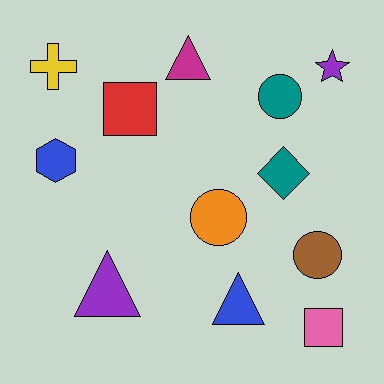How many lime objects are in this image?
There are no lime objects.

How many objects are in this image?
There are 12 objects.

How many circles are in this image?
There are 3 circles.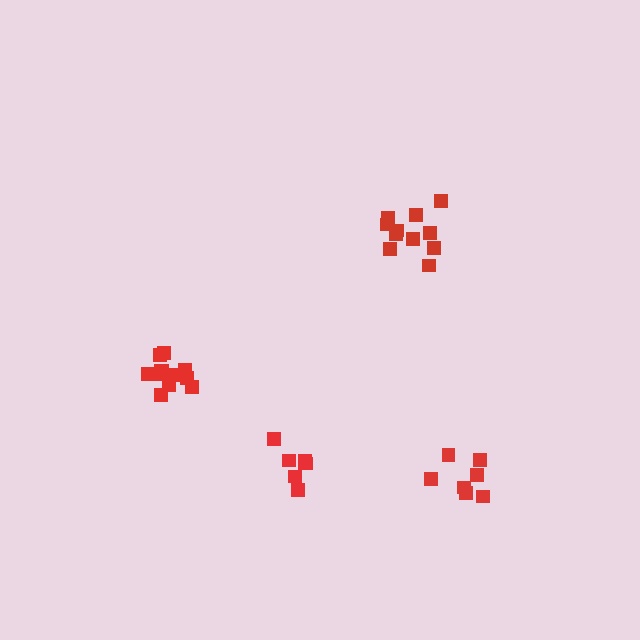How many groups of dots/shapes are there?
There are 4 groups.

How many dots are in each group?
Group 1: 13 dots, Group 2: 11 dots, Group 3: 7 dots, Group 4: 7 dots (38 total).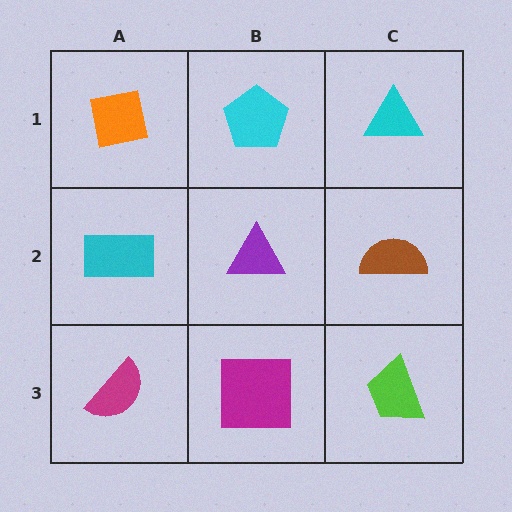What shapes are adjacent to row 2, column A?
An orange square (row 1, column A), a magenta semicircle (row 3, column A), a purple triangle (row 2, column B).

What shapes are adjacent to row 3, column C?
A brown semicircle (row 2, column C), a magenta square (row 3, column B).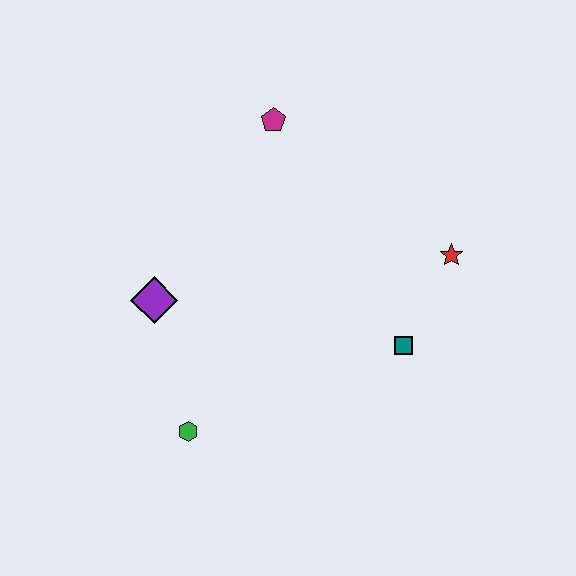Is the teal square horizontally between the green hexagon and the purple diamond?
No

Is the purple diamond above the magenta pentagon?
No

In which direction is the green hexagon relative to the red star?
The green hexagon is to the left of the red star.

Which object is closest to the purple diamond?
The green hexagon is closest to the purple diamond.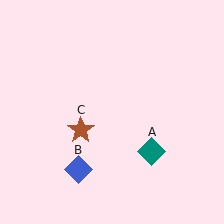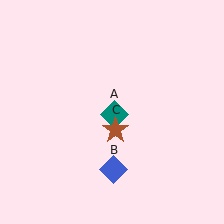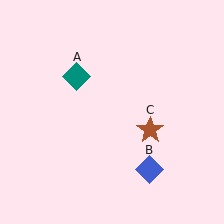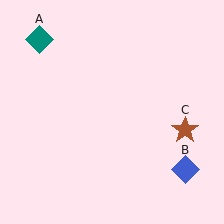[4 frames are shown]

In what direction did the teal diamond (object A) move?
The teal diamond (object A) moved up and to the left.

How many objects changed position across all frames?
3 objects changed position: teal diamond (object A), blue diamond (object B), brown star (object C).